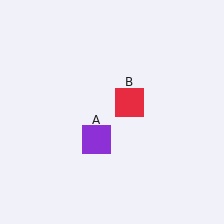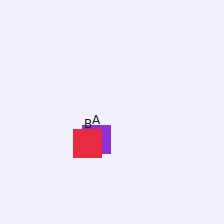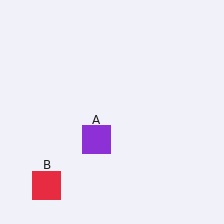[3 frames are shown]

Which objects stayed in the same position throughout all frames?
Purple square (object A) remained stationary.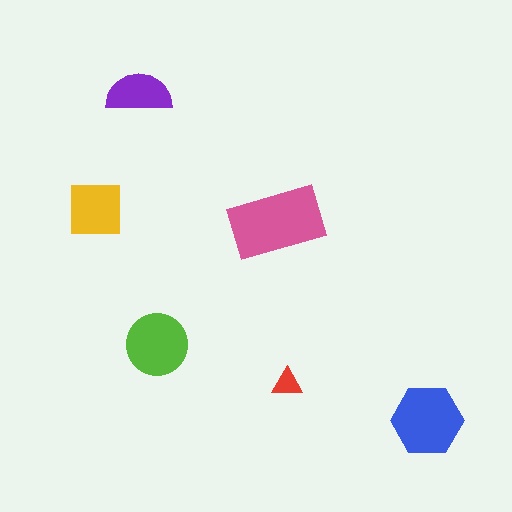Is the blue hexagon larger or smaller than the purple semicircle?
Larger.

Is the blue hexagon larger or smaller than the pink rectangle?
Smaller.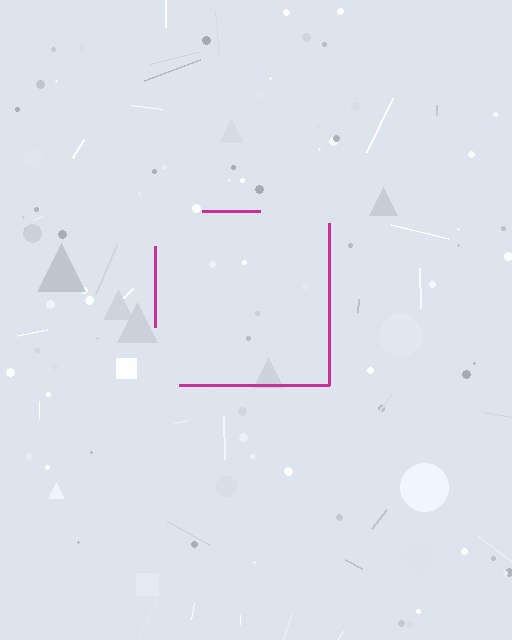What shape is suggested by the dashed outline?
The dashed outline suggests a square.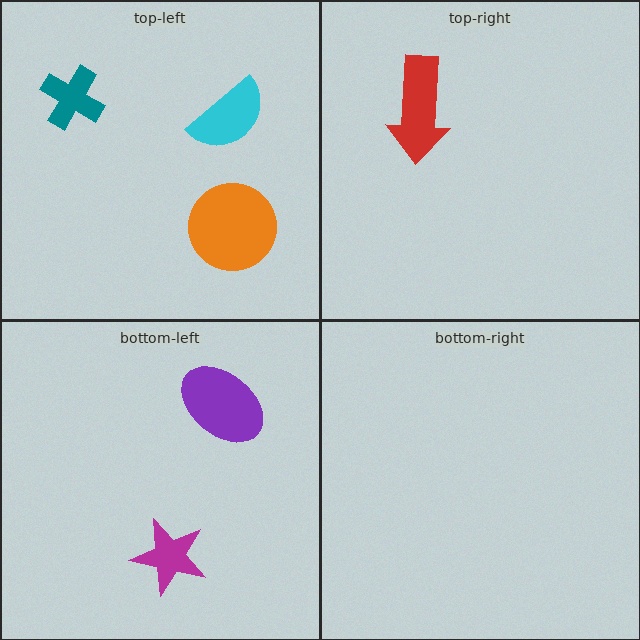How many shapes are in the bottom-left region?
2.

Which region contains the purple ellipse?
The bottom-left region.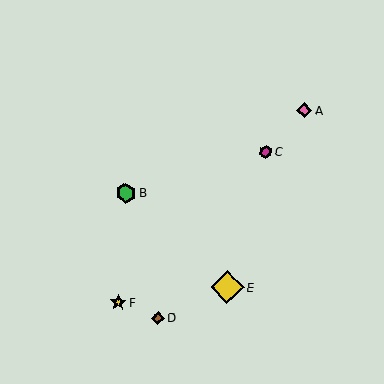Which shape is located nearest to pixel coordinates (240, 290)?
The yellow diamond (labeled E) at (227, 287) is nearest to that location.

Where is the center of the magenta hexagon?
The center of the magenta hexagon is at (266, 152).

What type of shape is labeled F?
Shape F is a yellow star.